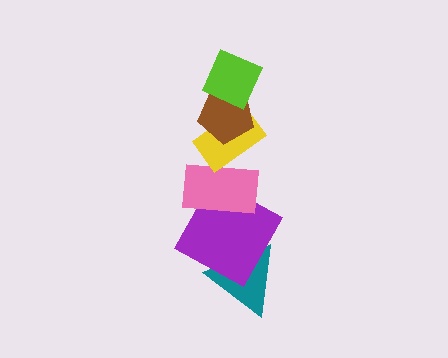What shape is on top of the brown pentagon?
The lime diamond is on top of the brown pentagon.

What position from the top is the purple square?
The purple square is 5th from the top.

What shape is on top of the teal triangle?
The purple square is on top of the teal triangle.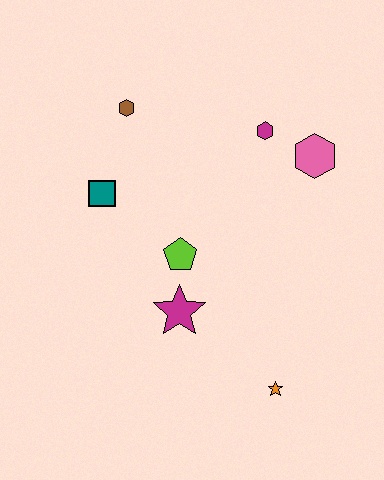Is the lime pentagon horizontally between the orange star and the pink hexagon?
No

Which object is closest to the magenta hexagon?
The pink hexagon is closest to the magenta hexagon.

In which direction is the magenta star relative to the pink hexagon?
The magenta star is below the pink hexagon.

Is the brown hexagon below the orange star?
No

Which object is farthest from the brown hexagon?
The orange star is farthest from the brown hexagon.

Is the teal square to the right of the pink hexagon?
No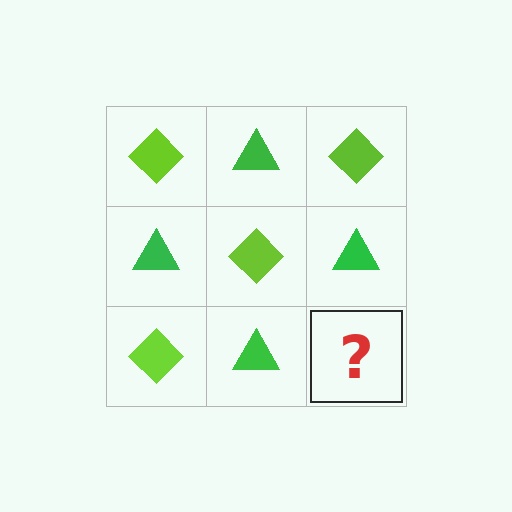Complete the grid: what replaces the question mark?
The question mark should be replaced with a lime diamond.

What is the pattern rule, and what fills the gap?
The rule is that it alternates lime diamond and green triangle in a checkerboard pattern. The gap should be filled with a lime diamond.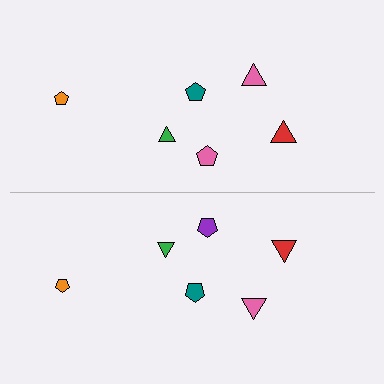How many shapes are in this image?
There are 12 shapes in this image.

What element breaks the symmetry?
The purple pentagon on the bottom side breaks the symmetry — its mirror counterpart is pink.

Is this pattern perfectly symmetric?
No, the pattern is not perfectly symmetric. The purple pentagon on the bottom side breaks the symmetry — its mirror counterpart is pink.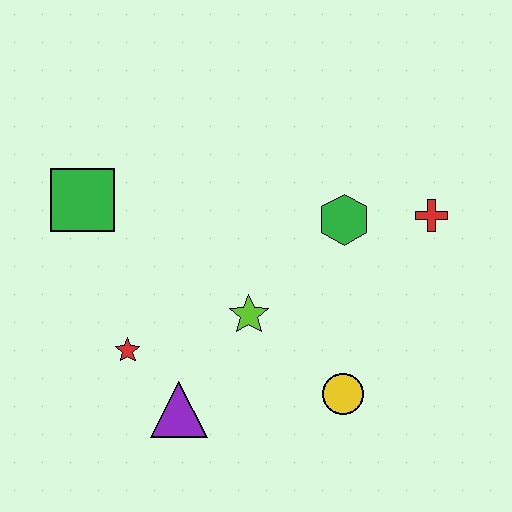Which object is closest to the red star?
The purple triangle is closest to the red star.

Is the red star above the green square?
No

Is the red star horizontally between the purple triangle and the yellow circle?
No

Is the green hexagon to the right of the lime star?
Yes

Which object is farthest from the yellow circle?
The green square is farthest from the yellow circle.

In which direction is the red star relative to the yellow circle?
The red star is to the left of the yellow circle.